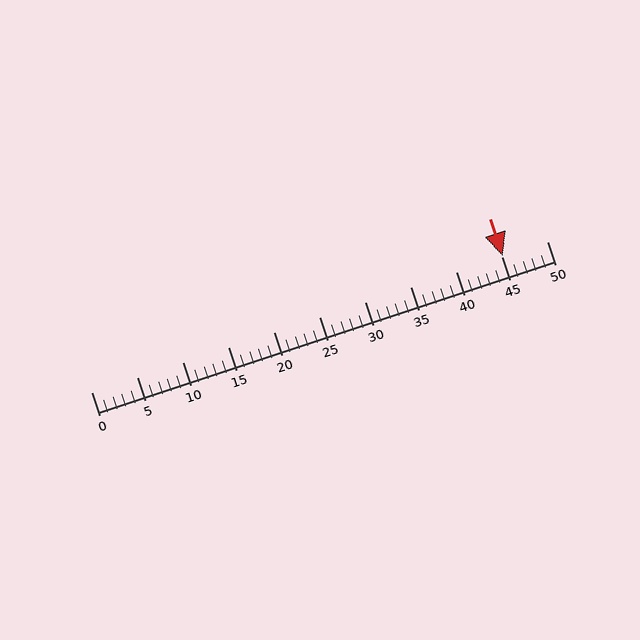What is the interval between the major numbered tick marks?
The major tick marks are spaced 5 units apart.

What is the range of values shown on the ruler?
The ruler shows values from 0 to 50.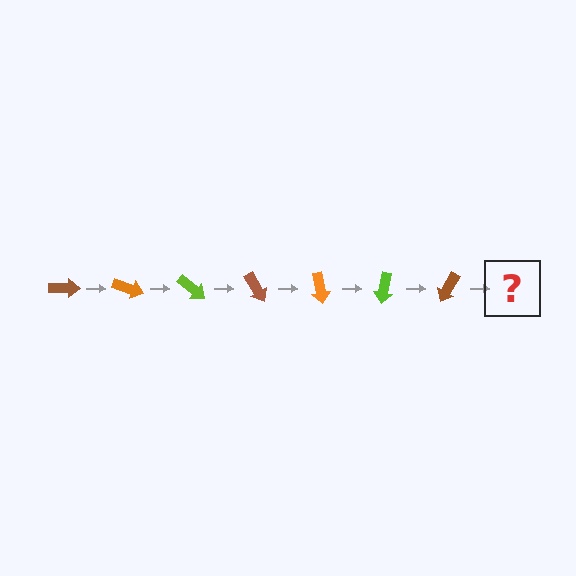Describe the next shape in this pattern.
It should be an orange arrow, rotated 140 degrees from the start.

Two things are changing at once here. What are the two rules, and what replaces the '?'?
The two rules are that it rotates 20 degrees each step and the color cycles through brown, orange, and lime. The '?' should be an orange arrow, rotated 140 degrees from the start.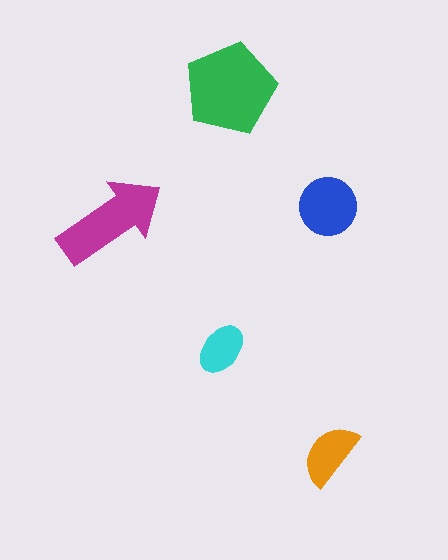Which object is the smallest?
The cyan ellipse.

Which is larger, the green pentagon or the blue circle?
The green pentagon.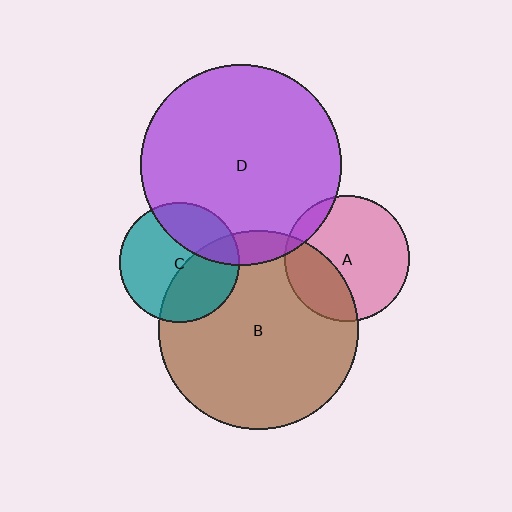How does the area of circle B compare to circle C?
Approximately 2.8 times.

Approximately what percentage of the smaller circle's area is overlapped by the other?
Approximately 30%.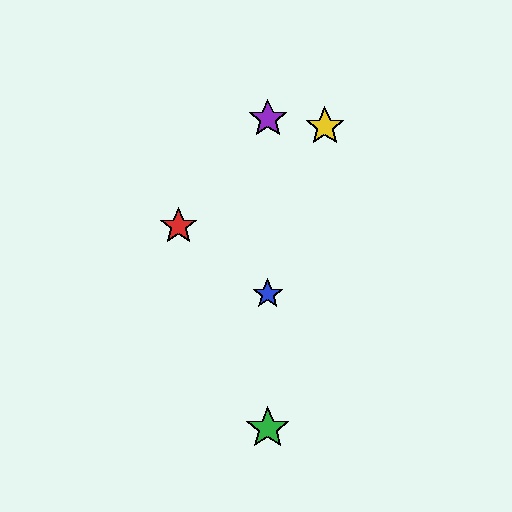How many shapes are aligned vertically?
3 shapes (the blue star, the green star, the purple star) are aligned vertically.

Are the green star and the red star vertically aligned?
No, the green star is at x≈268 and the red star is at x≈178.